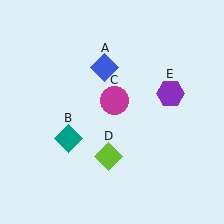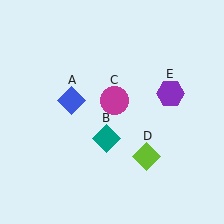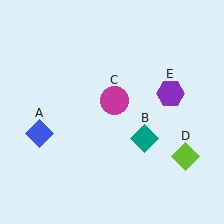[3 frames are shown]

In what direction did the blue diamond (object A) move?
The blue diamond (object A) moved down and to the left.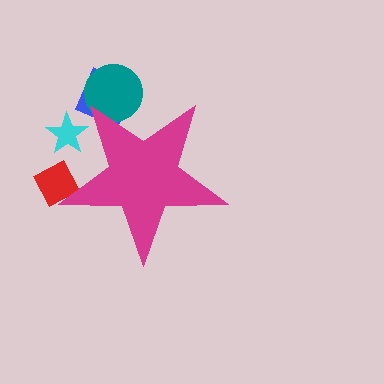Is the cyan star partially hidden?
Yes, the cyan star is partially hidden behind the magenta star.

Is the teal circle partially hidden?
Yes, the teal circle is partially hidden behind the magenta star.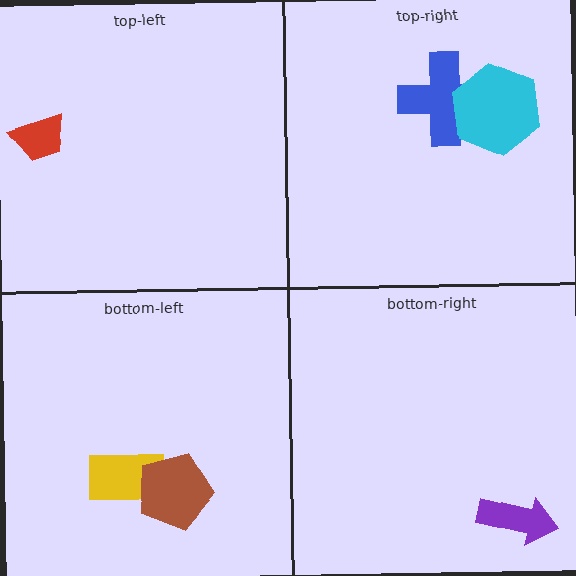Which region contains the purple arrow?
The bottom-right region.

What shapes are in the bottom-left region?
The yellow rectangle, the brown pentagon.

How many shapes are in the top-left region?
1.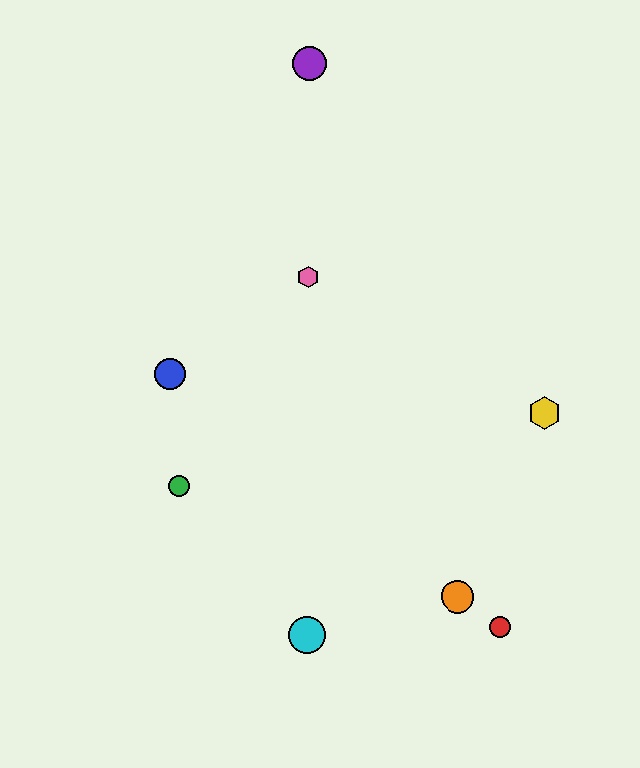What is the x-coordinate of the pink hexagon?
The pink hexagon is at x≈309.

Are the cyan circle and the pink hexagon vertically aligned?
Yes, both are at x≈307.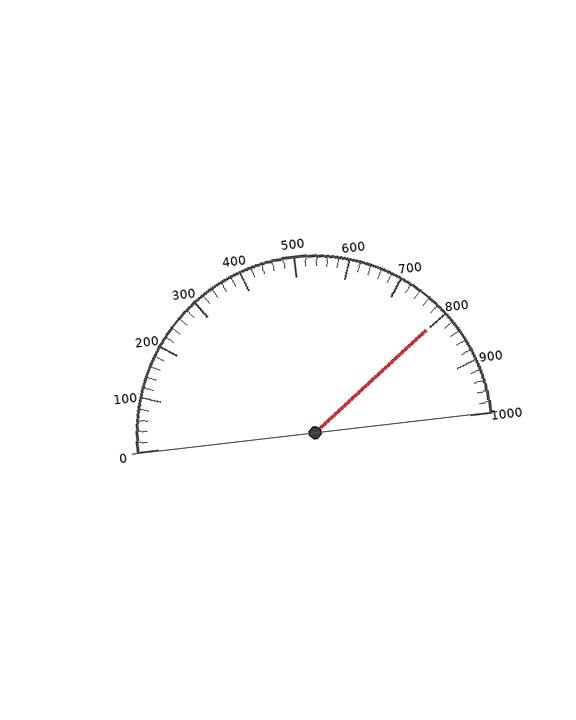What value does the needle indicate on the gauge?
The needle indicates approximately 800.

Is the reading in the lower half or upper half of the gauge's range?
The reading is in the upper half of the range (0 to 1000).